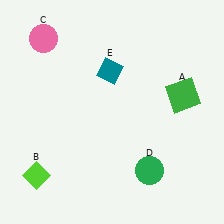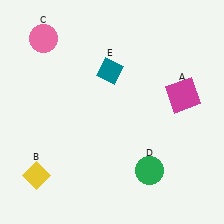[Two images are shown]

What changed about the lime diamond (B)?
In Image 1, B is lime. In Image 2, it changed to yellow.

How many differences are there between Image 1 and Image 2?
There are 2 differences between the two images.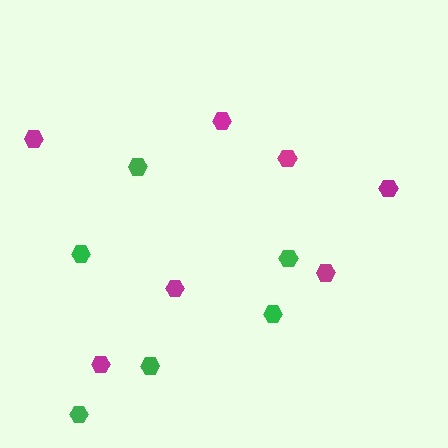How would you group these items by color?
There are 2 groups: one group of magenta hexagons (7) and one group of green hexagons (6).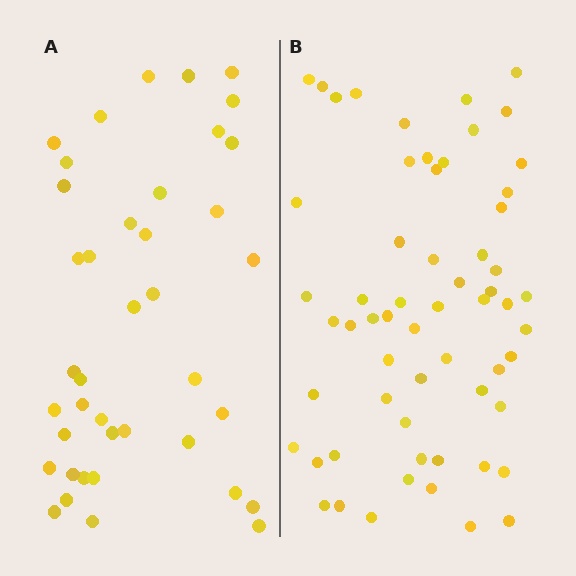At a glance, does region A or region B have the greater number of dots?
Region B (the right region) has more dots.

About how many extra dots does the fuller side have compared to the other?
Region B has approximately 20 more dots than region A.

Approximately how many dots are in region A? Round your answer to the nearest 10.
About 40 dots.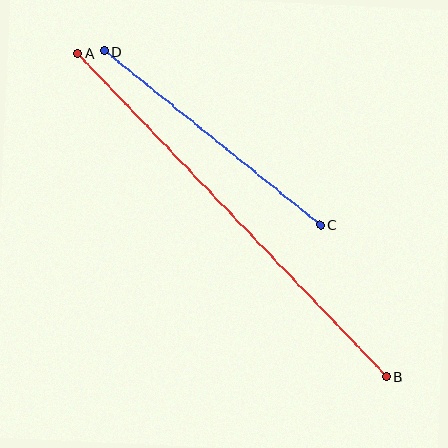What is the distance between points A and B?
The distance is approximately 447 pixels.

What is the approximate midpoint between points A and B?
The midpoint is at approximately (232, 215) pixels.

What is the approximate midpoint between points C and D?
The midpoint is at approximately (212, 138) pixels.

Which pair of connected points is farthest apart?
Points A and B are farthest apart.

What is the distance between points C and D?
The distance is approximately 278 pixels.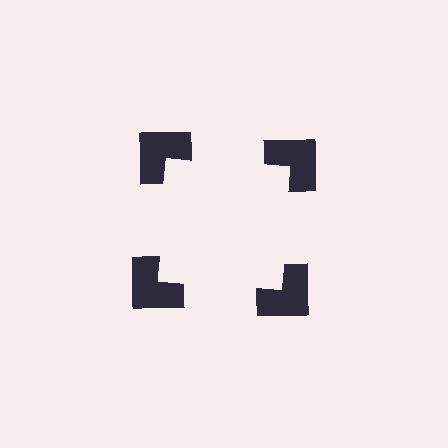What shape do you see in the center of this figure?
An illusory square — its edges are inferred from the aligned wedge cuts in the notched squares, not physically drawn.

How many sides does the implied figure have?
4 sides.